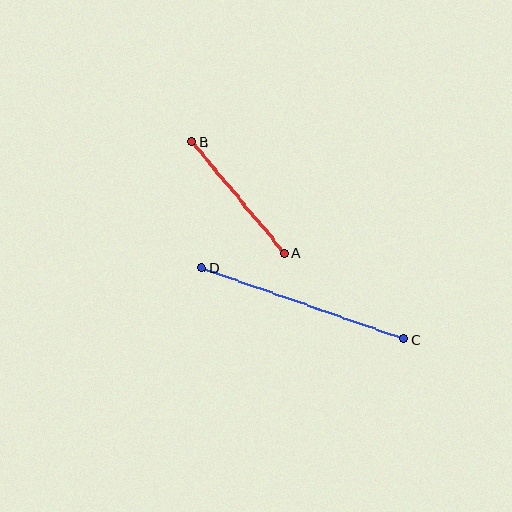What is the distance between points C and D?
The distance is approximately 214 pixels.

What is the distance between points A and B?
The distance is approximately 145 pixels.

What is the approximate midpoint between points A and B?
The midpoint is at approximately (238, 198) pixels.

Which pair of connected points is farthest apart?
Points C and D are farthest apart.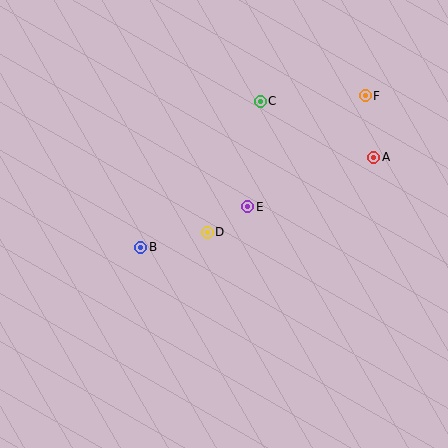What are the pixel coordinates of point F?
Point F is at (365, 96).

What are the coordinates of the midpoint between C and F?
The midpoint between C and F is at (313, 98).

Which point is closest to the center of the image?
Point D at (207, 232) is closest to the center.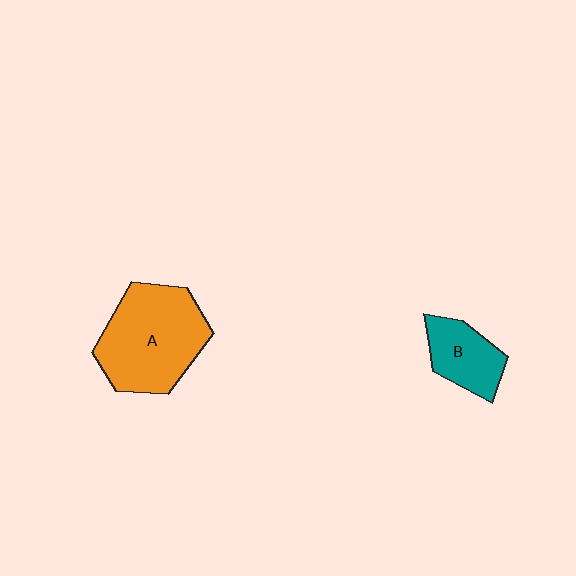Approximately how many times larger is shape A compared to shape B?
Approximately 2.1 times.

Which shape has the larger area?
Shape A (orange).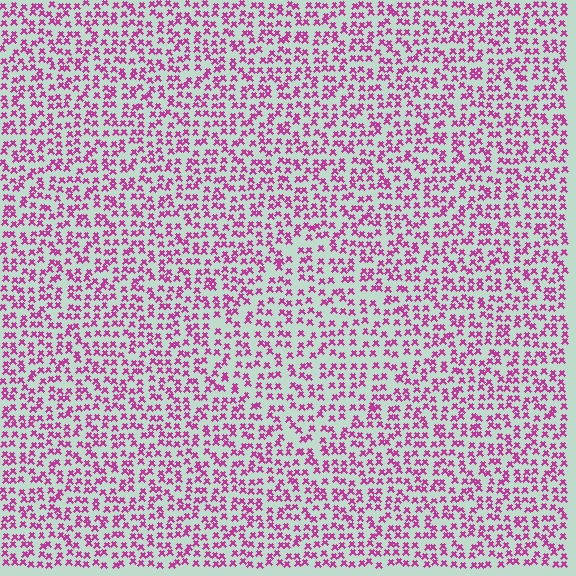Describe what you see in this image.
The image contains small magenta elements arranged at two different densities. A diamond-shaped region is visible where the elements are less densely packed than the surrounding area.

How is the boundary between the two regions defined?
The boundary is defined by a change in element density (approximately 1.3x ratio). All elements are the same color, size, and shape.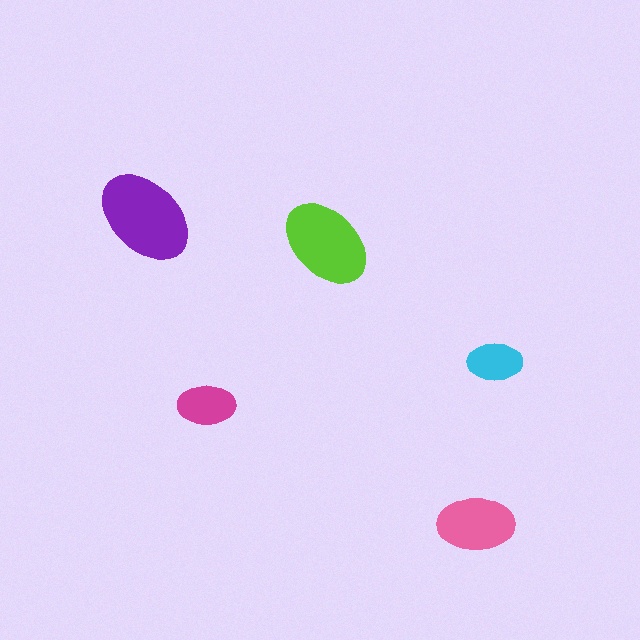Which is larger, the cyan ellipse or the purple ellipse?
The purple one.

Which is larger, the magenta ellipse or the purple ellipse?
The purple one.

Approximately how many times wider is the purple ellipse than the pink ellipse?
About 1.5 times wider.